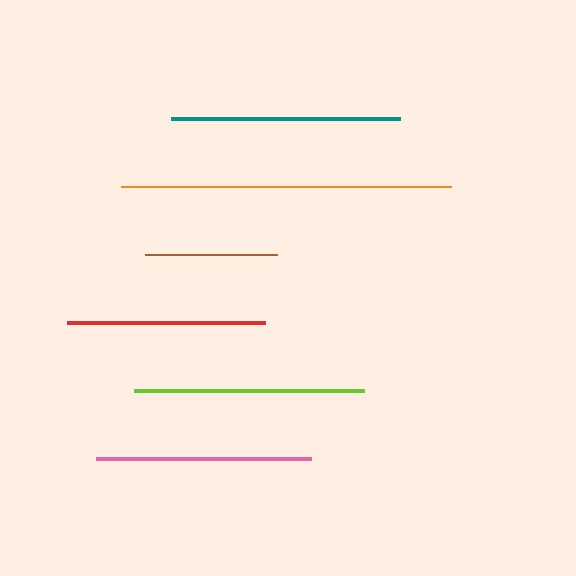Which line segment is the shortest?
The brown line is the shortest at approximately 132 pixels.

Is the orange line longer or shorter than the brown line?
The orange line is longer than the brown line.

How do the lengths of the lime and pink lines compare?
The lime and pink lines are approximately the same length.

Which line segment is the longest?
The orange line is the longest at approximately 331 pixels.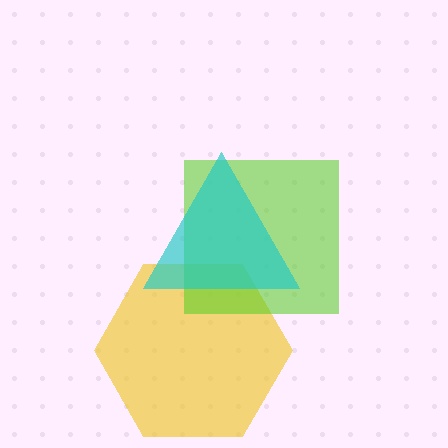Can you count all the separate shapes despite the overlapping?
Yes, there are 3 separate shapes.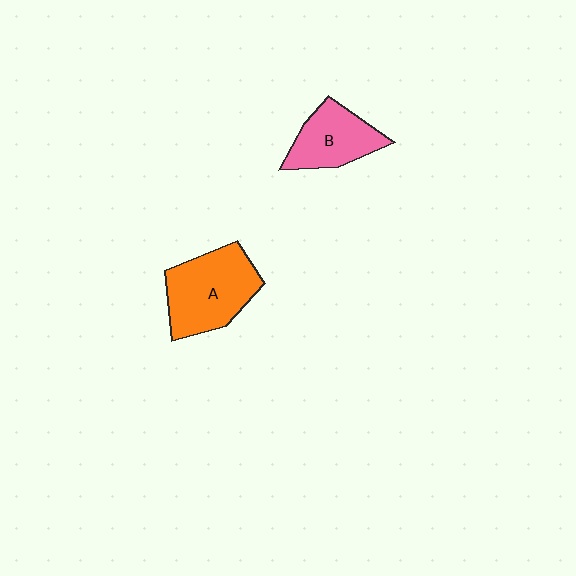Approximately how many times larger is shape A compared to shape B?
Approximately 1.4 times.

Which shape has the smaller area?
Shape B (pink).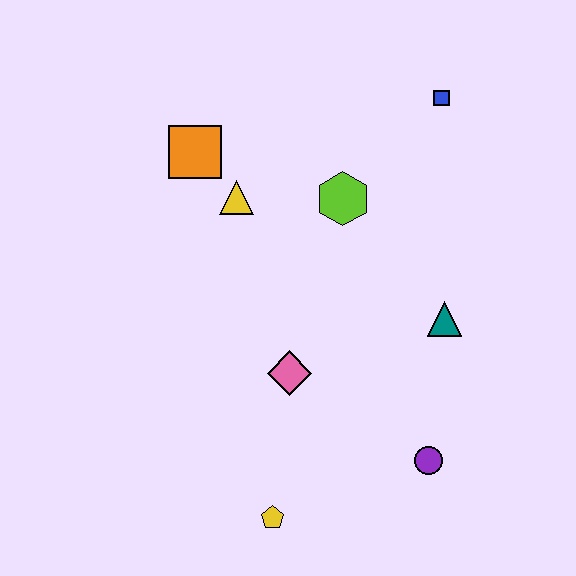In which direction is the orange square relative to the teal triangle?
The orange square is to the left of the teal triangle.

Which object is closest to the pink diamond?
The yellow pentagon is closest to the pink diamond.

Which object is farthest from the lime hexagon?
The yellow pentagon is farthest from the lime hexagon.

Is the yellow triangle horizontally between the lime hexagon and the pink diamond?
No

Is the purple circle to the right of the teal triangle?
No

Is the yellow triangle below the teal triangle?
No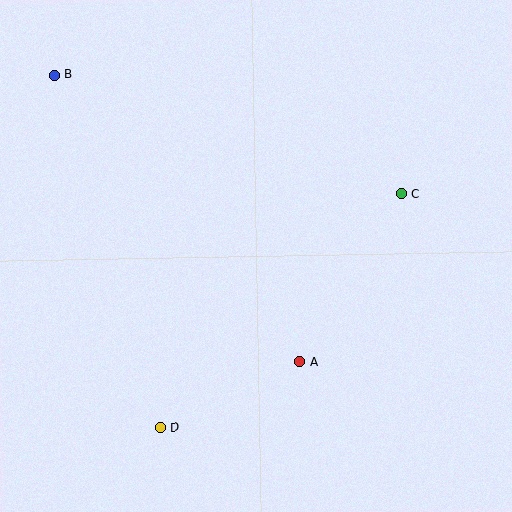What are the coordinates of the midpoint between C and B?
The midpoint between C and B is at (228, 134).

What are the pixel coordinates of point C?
Point C is at (401, 194).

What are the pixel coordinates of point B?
Point B is at (54, 75).